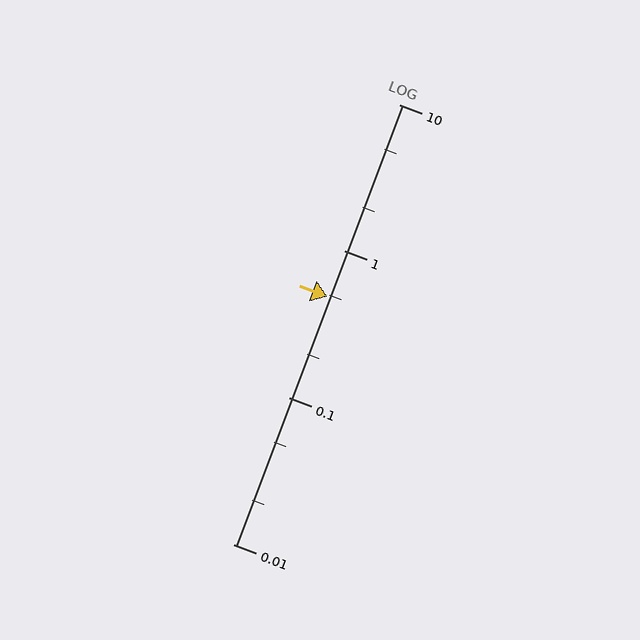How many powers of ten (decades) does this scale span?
The scale spans 3 decades, from 0.01 to 10.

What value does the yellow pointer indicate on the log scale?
The pointer indicates approximately 0.49.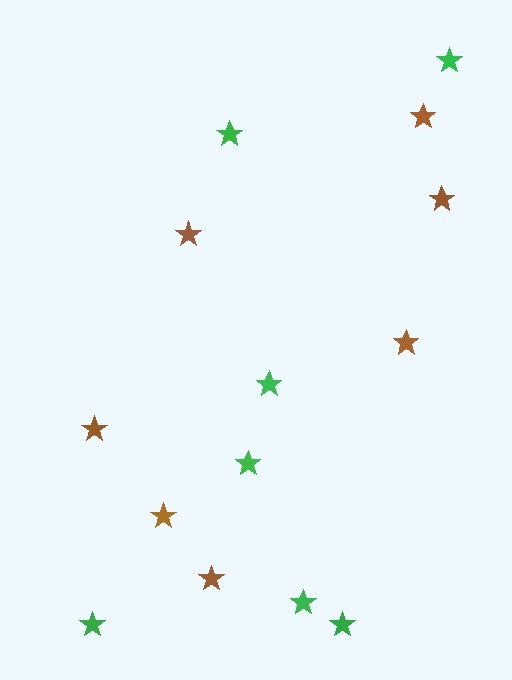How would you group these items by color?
There are 2 groups: one group of brown stars (7) and one group of green stars (7).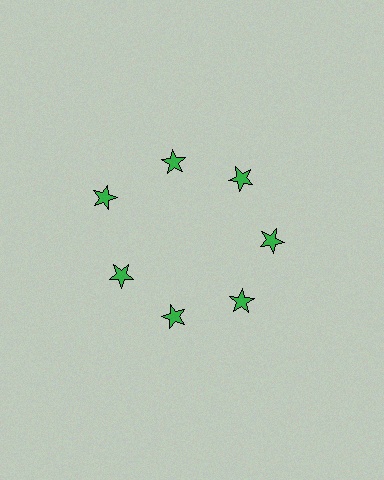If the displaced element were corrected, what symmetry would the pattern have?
It would have 7-fold rotational symmetry — the pattern would map onto itself every 51 degrees.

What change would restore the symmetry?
The symmetry would be restored by moving it inward, back onto the ring so that all 7 stars sit at equal angles and equal distance from the center.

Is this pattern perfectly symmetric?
No. The 7 green stars are arranged in a ring, but one element near the 10 o'clock position is pushed outward from the center, breaking the 7-fold rotational symmetry.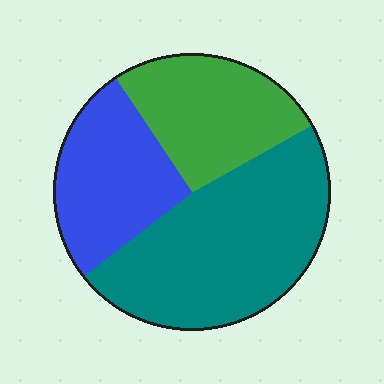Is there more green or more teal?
Teal.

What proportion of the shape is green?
Green covers 26% of the shape.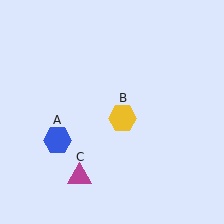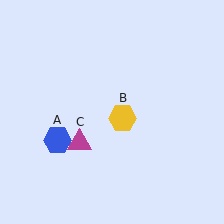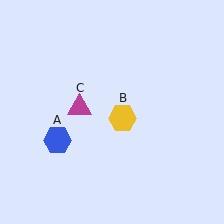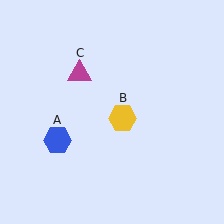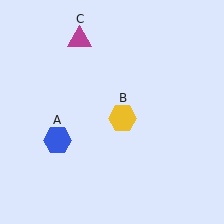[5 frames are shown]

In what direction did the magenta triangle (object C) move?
The magenta triangle (object C) moved up.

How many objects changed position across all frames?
1 object changed position: magenta triangle (object C).